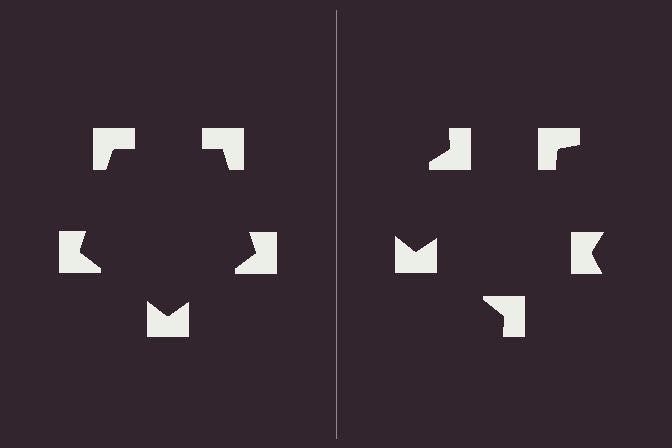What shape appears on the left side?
An illusory pentagon.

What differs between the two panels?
The notched squares are positioned identically on both sides; only the wedge orientations differ. On the left they align to a pentagon; on the right they are misaligned.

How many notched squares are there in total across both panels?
10 — 5 on each side.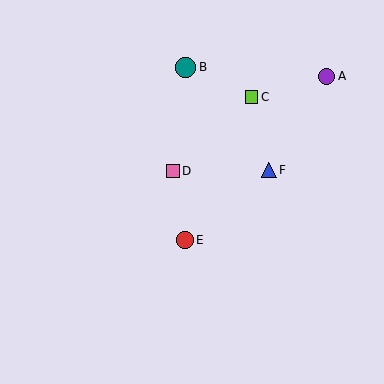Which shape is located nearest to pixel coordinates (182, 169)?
The pink square (labeled D) at (173, 171) is nearest to that location.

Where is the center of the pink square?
The center of the pink square is at (173, 171).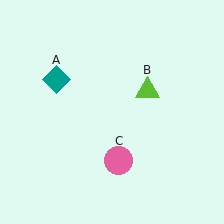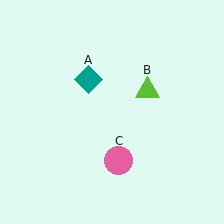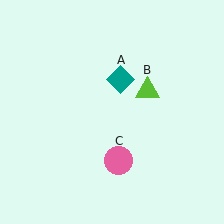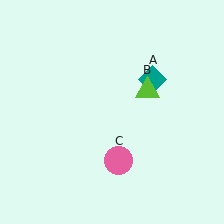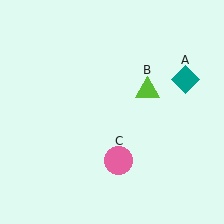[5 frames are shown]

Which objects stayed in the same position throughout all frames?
Lime triangle (object B) and pink circle (object C) remained stationary.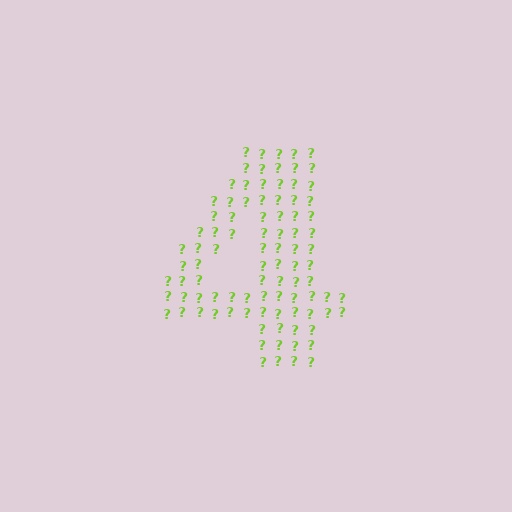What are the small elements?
The small elements are question marks.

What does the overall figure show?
The overall figure shows the digit 4.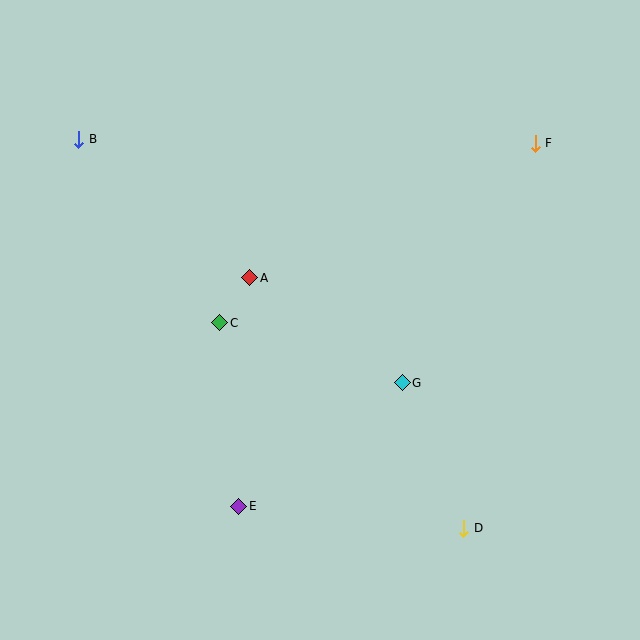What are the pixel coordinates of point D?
Point D is at (464, 528).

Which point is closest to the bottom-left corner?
Point E is closest to the bottom-left corner.